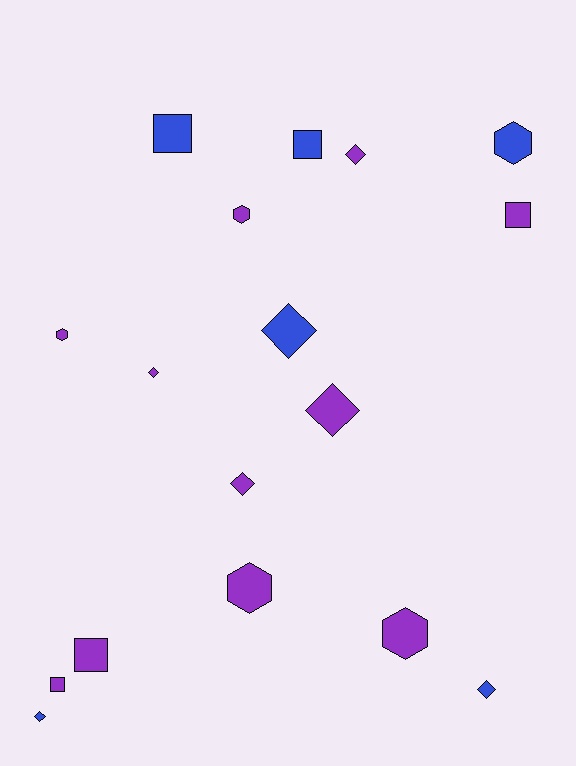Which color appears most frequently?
Purple, with 11 objects.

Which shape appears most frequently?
Diamond, with 7 objects.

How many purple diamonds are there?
There are 4 purple diamonds.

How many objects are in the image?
There are 17 objects.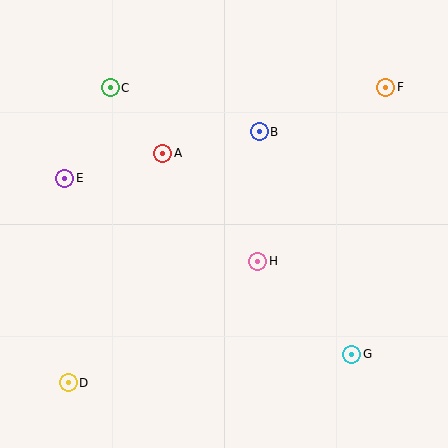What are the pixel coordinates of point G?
Point G is at (352, 354).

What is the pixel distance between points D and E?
The distance between D and E is 205 pixels.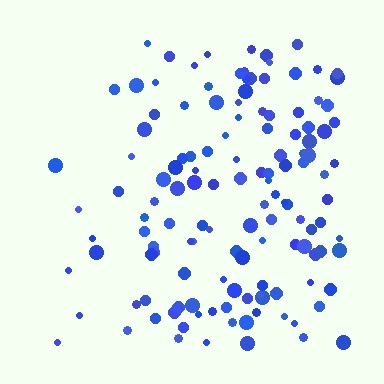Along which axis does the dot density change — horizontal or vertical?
Horizontal.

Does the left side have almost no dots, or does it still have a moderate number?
Still a moderate number, just noticeably fewer than the right.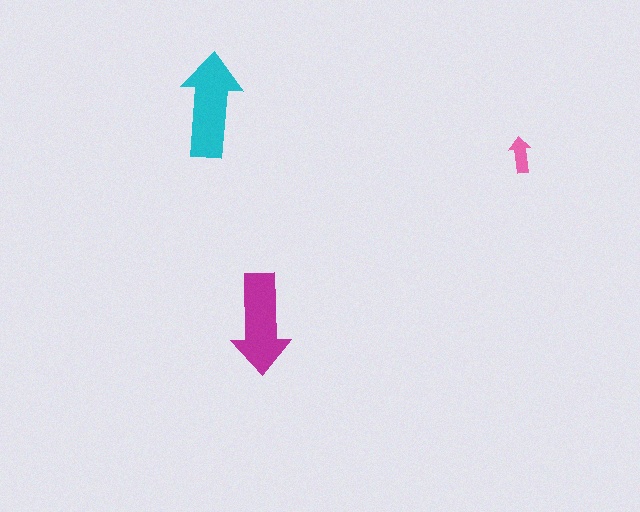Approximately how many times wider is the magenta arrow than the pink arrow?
About 3 times wider.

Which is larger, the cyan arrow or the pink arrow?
The cyan one.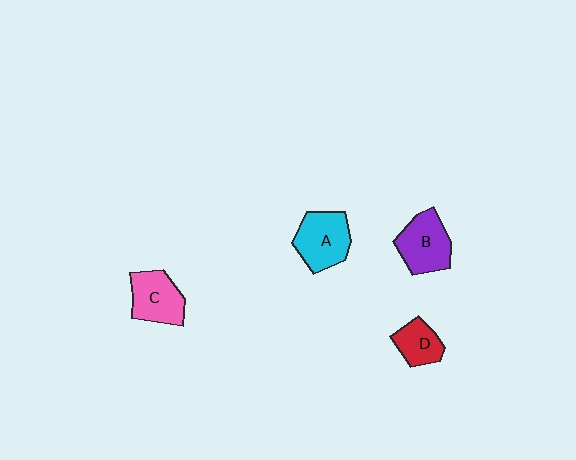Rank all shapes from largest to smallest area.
From largest to smallest: A (cyan), B (purple), C (pink), D (red).